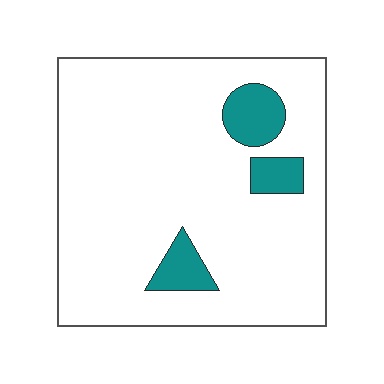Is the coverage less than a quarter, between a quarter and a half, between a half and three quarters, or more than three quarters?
Less than a quarter.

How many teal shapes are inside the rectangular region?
3.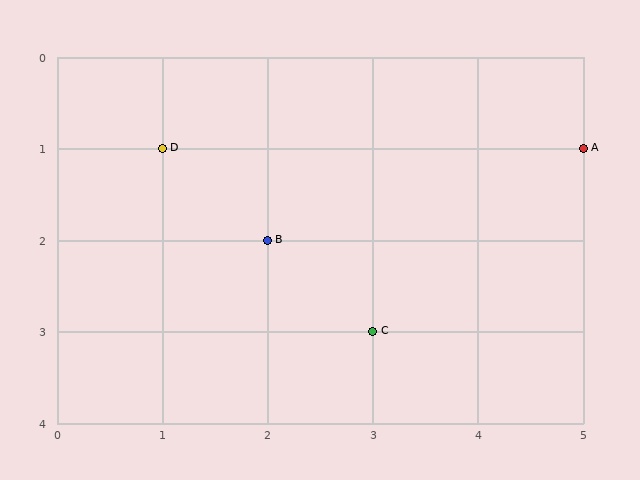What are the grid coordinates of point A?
Point A is at grid coordinates (5, 1).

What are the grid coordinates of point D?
Point D is at grid coordinates (1, 1).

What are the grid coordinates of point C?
Point C is at grid coordinates (3, 3).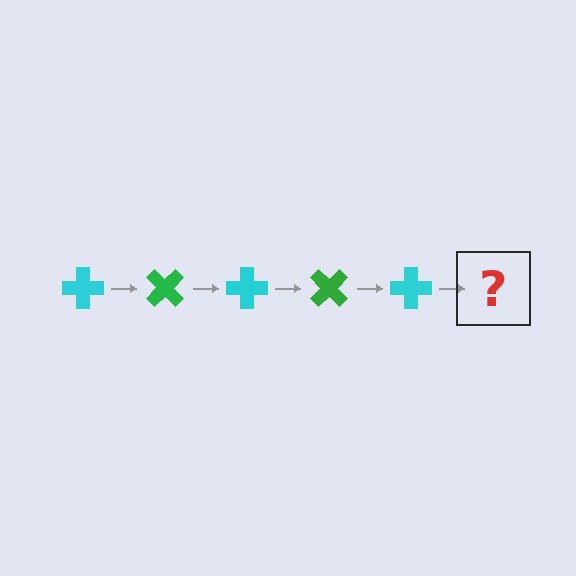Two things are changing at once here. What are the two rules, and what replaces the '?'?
The two rules are that it rotates 45 degrees each step and the color cycles through cyan and green. The '?' should be a green cross, rotated 225 degrees from the start.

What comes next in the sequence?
The next element should be a green cross, rotated 225 degrees from the start.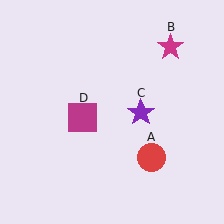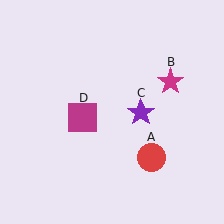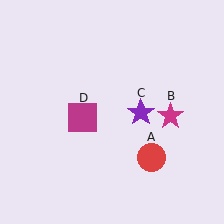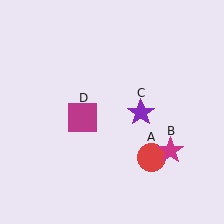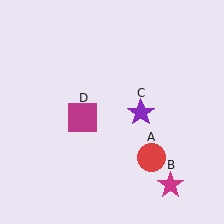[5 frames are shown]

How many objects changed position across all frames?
1 object changed position: magenta star (object B).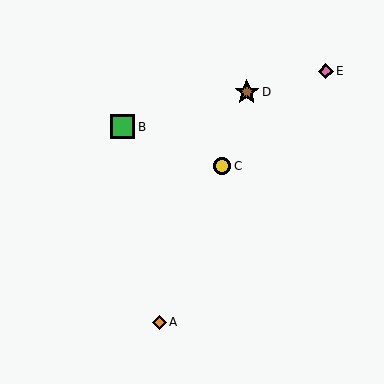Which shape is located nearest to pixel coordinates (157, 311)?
The orange diamond (labeled A) at (159, 322) is nearest to that location.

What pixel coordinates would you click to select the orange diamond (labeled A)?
Click at (159, 322) to select the orange diamond A.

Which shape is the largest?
The brown star (labeled D) is the largest.